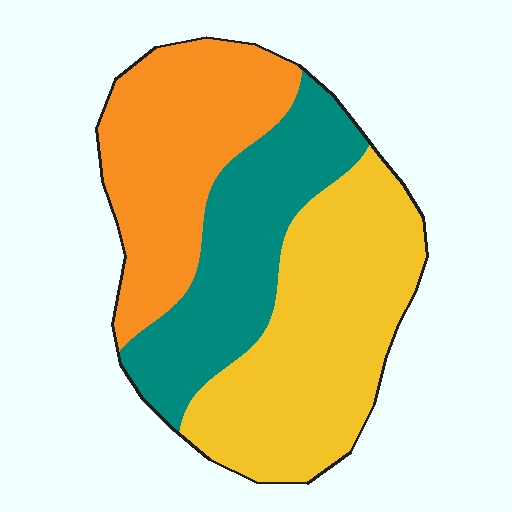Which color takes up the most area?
Yellow, at roughly 40%.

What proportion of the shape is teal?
Teal covers about 30% of the shape.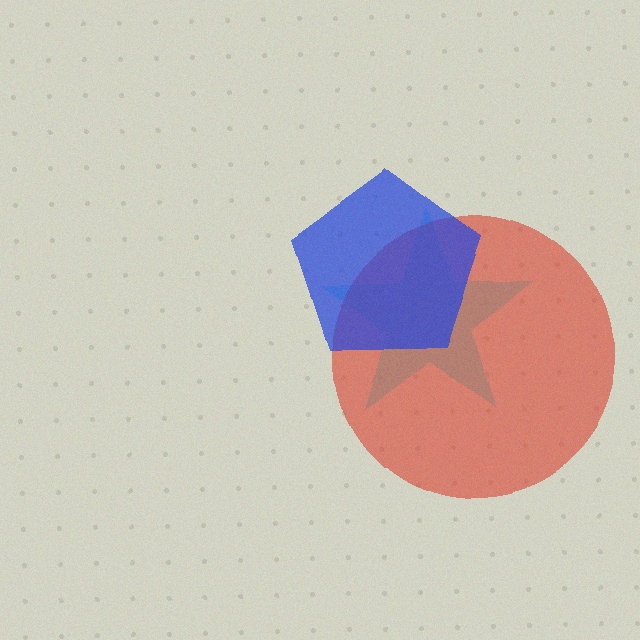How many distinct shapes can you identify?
There are 3 distinct shapes: a cyan star, a red circle, a blue pentagon.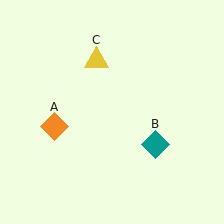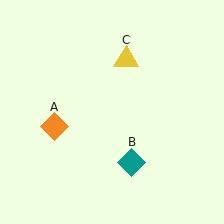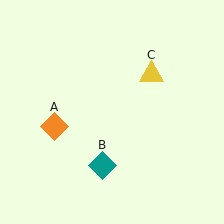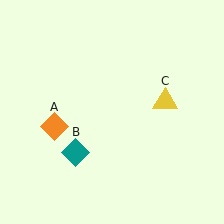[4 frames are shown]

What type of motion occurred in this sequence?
The teal diamond (object B), yellow triangle (object C) rotated clockwise around the center of the scene.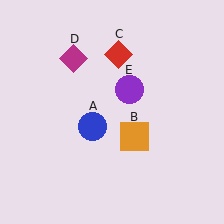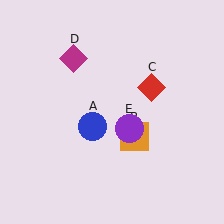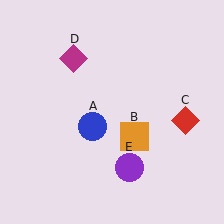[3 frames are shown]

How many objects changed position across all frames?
2 objects changed position: red diamond (object C), purple circle (object E).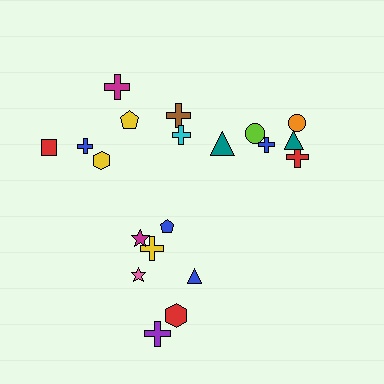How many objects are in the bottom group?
There are 7 objects.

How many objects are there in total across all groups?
There are 20 objects.